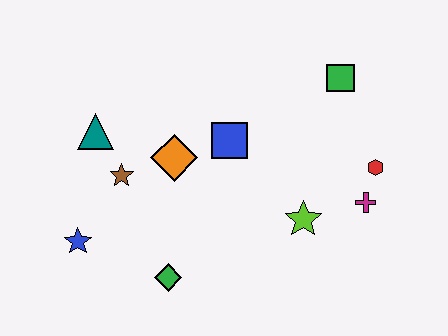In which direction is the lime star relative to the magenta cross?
The lime star is to the left of the magenta cross.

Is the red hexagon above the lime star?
Yes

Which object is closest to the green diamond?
The blue star is closest to the green diamond.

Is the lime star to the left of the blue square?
No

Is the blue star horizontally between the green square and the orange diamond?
No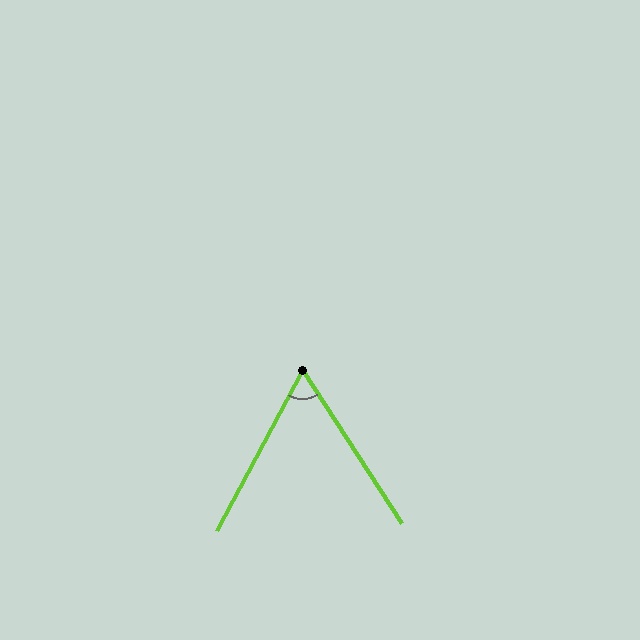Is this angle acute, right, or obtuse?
It is acute.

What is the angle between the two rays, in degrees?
Approximately 61 degrees.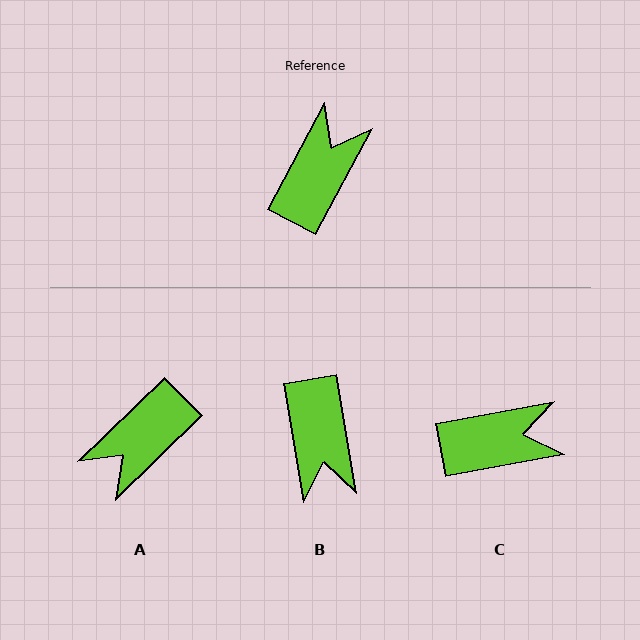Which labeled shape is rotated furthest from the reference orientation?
A, about 162 degrees away.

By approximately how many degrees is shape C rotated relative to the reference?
Approximately 52 degrees clockwise.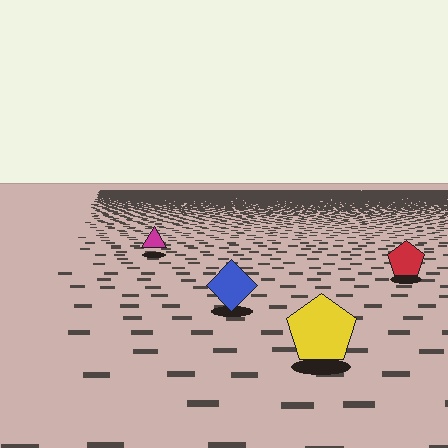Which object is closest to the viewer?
The yellow pentagon is closest. The texture marks near it are larger and more spread out.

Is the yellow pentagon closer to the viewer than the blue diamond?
Yes. The yellow pentagon is closer — you can tell from the texture gradient: the ground texture is coarser near it.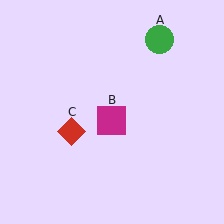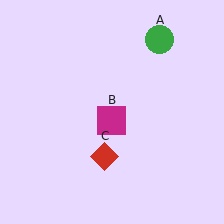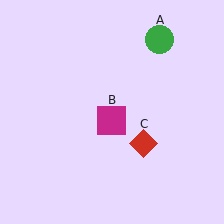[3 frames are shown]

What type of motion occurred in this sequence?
The red diamond (object C) rotated counterclockwise around the center of the scene.